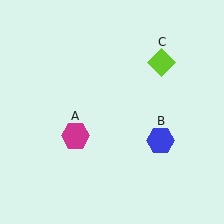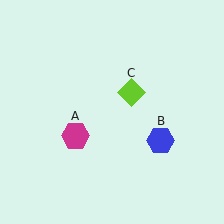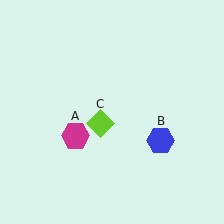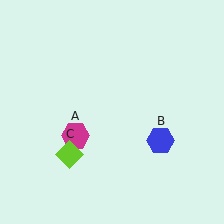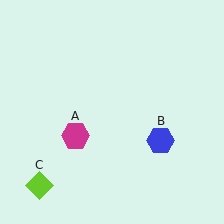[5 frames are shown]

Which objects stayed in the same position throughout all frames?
Magenta hexagon (object A) and blue hexagon (object B) remained stationary.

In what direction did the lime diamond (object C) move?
The lime diamond (object C) moved down and to the left.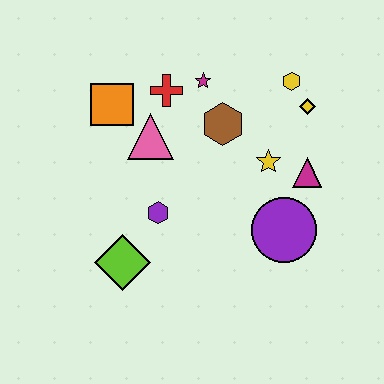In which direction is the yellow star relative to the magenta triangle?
The yellow star is to the left of the magenta triangle.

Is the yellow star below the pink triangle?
Yes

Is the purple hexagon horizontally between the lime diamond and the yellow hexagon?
Yes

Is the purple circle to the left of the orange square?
No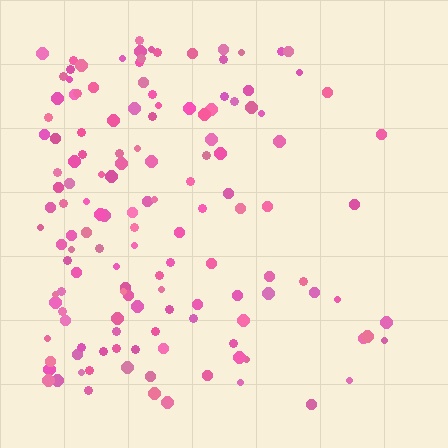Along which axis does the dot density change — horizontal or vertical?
Horizontal.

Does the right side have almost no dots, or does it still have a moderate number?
Still a moderate number, just noticeably fewer than the left.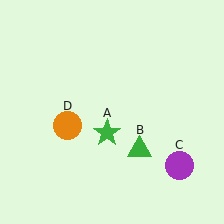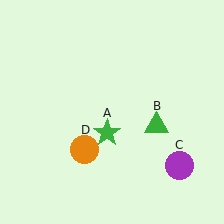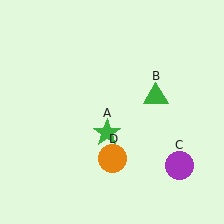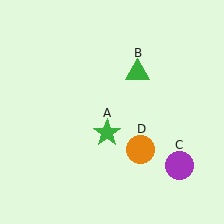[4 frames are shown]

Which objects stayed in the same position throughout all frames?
Green star (object A) and purple circle (object C) remained stationary.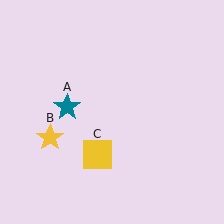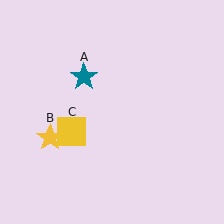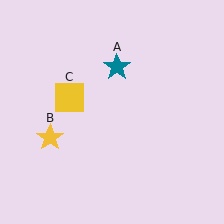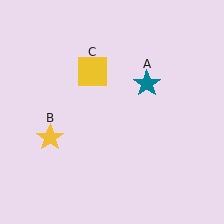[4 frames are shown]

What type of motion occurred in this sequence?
The teal star (object A), yellow square (object C) rotated clockwise around the center of the scene.